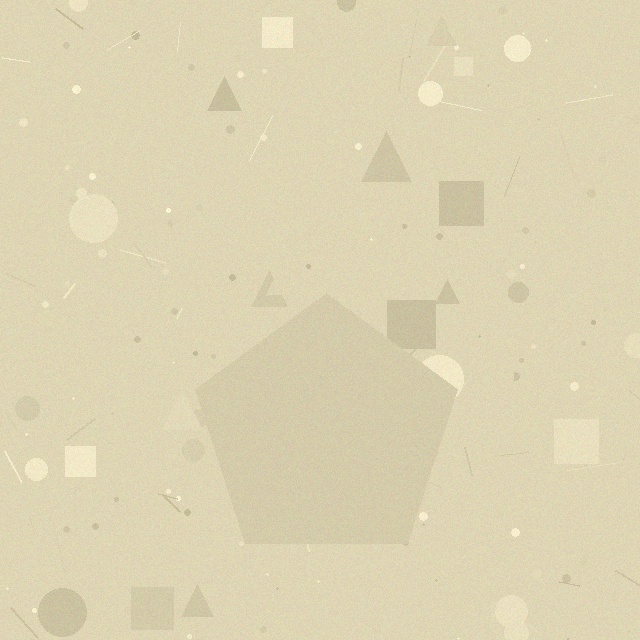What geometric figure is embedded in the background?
A pentagon is embedded in the background.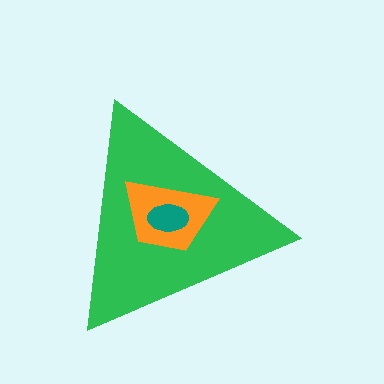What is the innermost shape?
The teal ellipse.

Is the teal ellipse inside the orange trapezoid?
Yes.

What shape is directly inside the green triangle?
The orange trapezoid.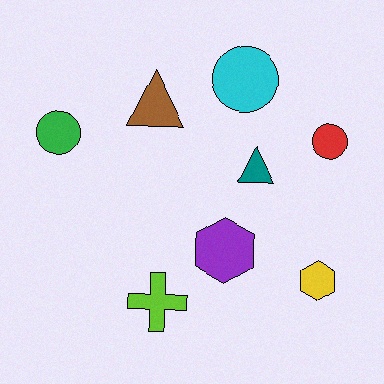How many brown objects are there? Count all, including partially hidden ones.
There is 1 brown object.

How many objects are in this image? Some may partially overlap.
There are 8 objects.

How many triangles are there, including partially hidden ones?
There are 2 triangles.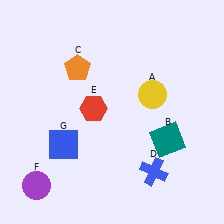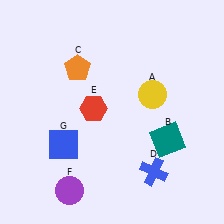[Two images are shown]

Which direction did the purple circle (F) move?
The purple circle (F) moved right.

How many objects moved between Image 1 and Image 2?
1 object moved between the two images.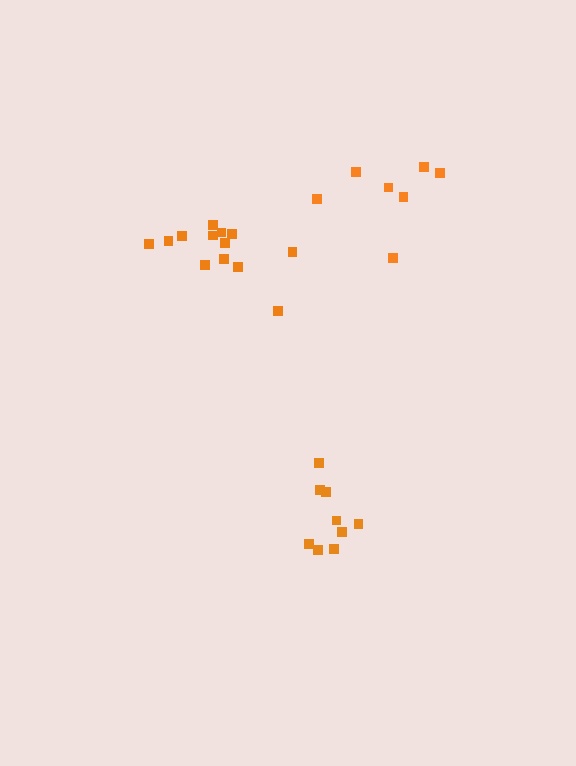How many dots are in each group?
Group 1: 7 dots, Group 2: 13 dots, Group 3: 9 dots (29 total).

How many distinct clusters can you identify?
There are 3 distinct clusters.